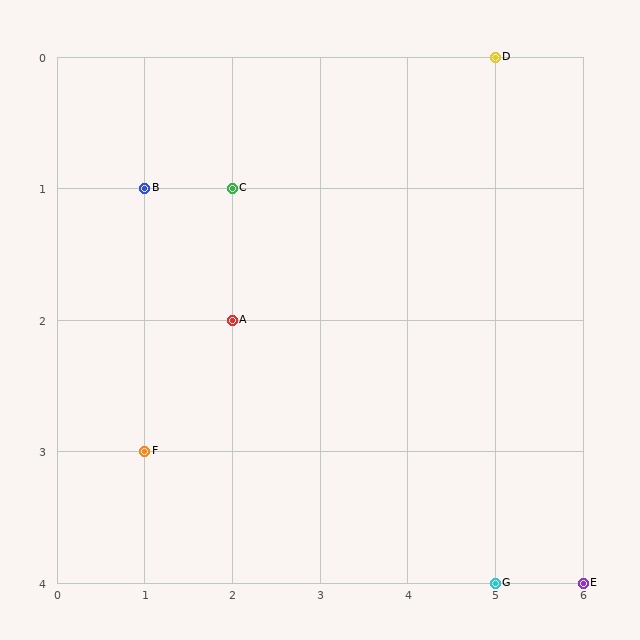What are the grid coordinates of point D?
Point D is at grid coordinates (5, 0).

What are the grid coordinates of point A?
Point A is at grid coordinates (2, 2).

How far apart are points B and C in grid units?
Points B and C are 1 column apart.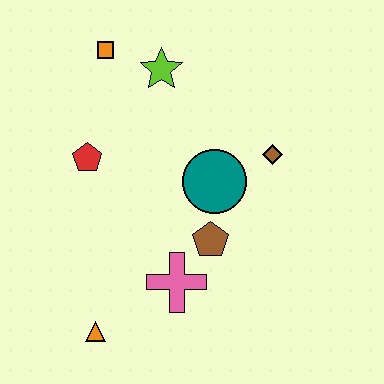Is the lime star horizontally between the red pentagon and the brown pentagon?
Yes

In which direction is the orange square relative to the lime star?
The orange square is to the left of the lime star.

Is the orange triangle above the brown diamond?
No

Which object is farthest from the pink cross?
The orange square is farthest from the pink cross.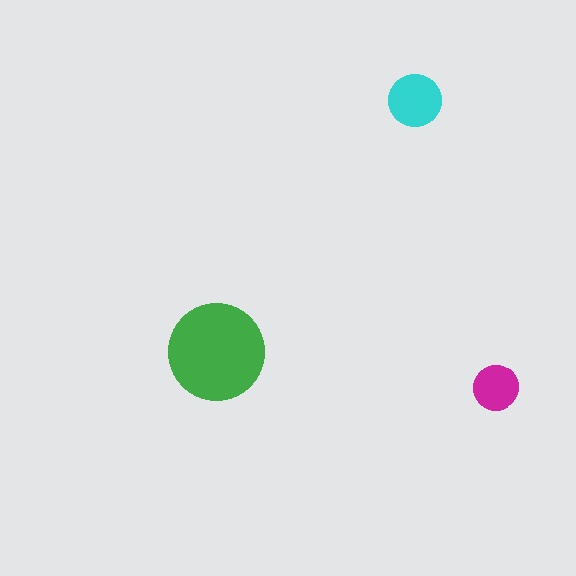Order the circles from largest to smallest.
the green one, the cyan one, the magenta one.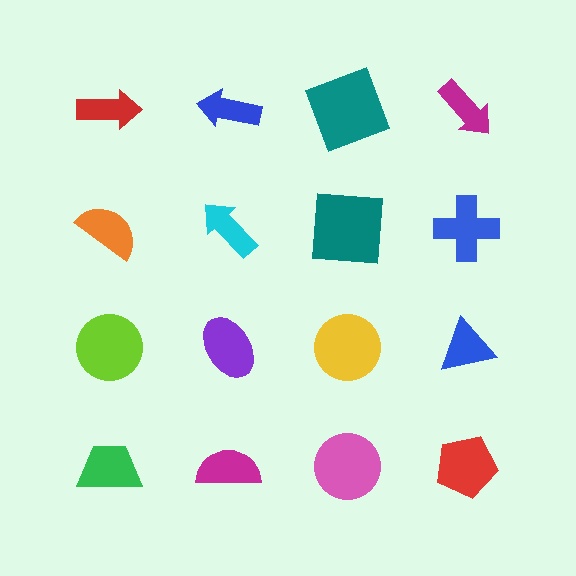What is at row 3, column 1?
A lime circle.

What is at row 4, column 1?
A green trapezoid.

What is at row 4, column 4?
A red pentagon.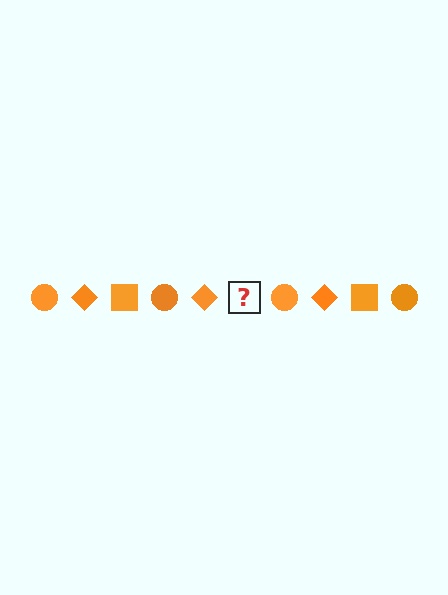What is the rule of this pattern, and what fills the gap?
The rule is that the pattern cycles through circle, diamond, square shapes in orange. The gap should be filled with an orange square.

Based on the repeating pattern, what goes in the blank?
The blank should be an orange square.